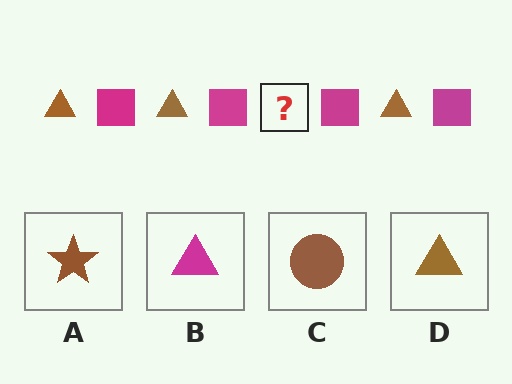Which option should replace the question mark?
Option D.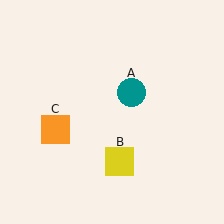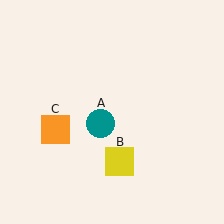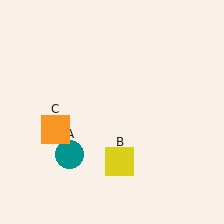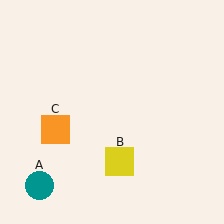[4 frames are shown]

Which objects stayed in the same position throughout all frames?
Yellow square (object B) and orange square (object C) remained stationary.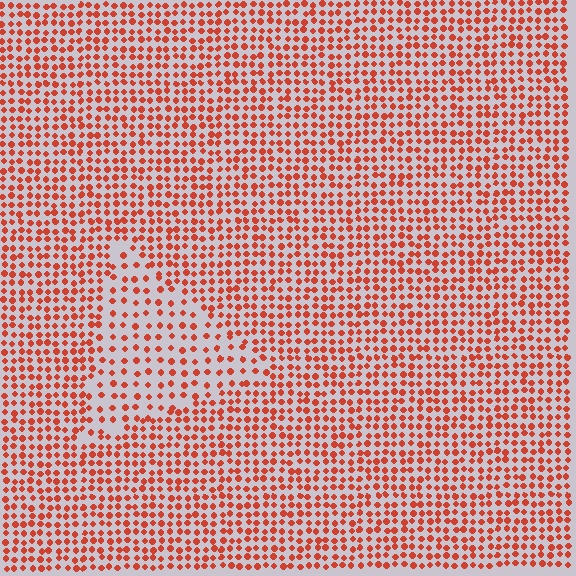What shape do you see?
I see a triangle.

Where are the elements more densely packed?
The elements are more densely packed outside the triangle boundary.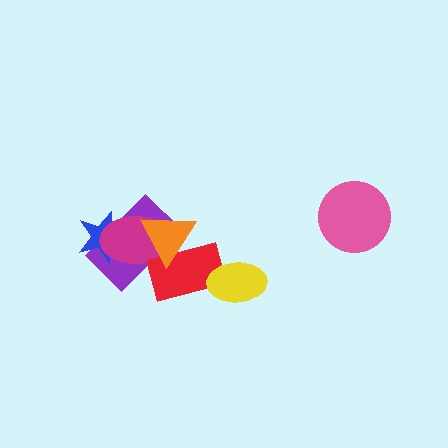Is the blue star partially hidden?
Yes, it is partially covered by another shape.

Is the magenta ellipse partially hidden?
Yes, it is partially covered by another shape.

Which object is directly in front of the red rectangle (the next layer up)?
The yellow ellipse is directly in front of the red rectangle.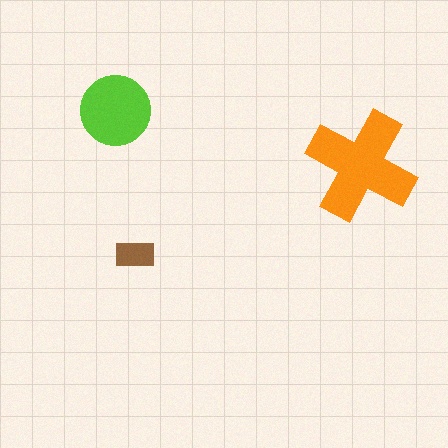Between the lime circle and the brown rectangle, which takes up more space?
The lime circle.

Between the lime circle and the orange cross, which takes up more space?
The orange cross.